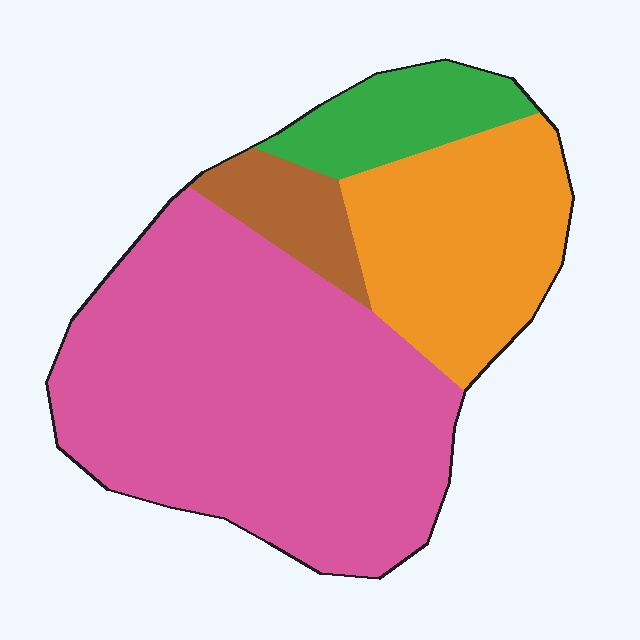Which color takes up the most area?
Pink, at roughly 60%.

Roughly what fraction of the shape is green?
Green takes up about one tenth (1/10) of the shape.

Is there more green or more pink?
Pink.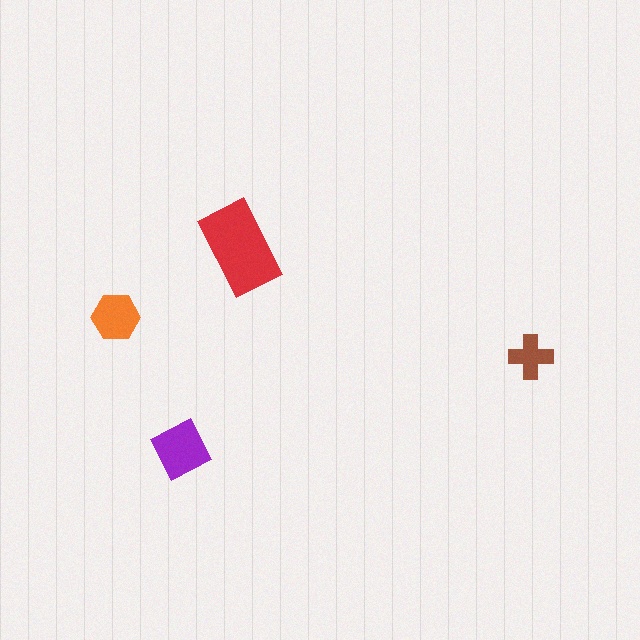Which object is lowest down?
The purple diamond is bottommost.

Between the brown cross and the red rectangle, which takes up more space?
The red rectangle.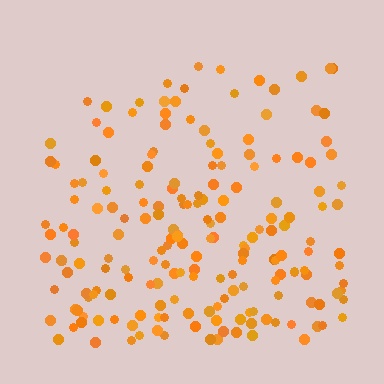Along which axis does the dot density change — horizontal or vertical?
Vertical.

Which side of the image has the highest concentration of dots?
The bottom.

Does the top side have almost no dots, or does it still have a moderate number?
Still a moderate number, just noticeably fewer than the bottom.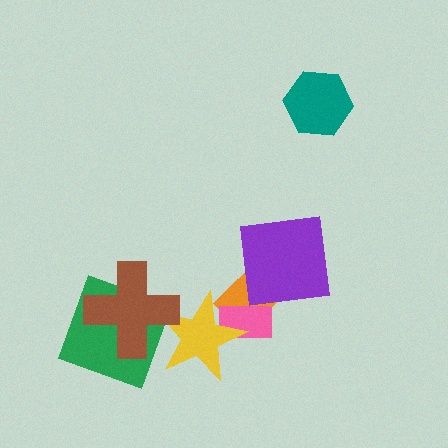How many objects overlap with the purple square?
1 object overlaps with the purple square.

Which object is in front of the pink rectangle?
The yellow star is in front of the pink rectangle.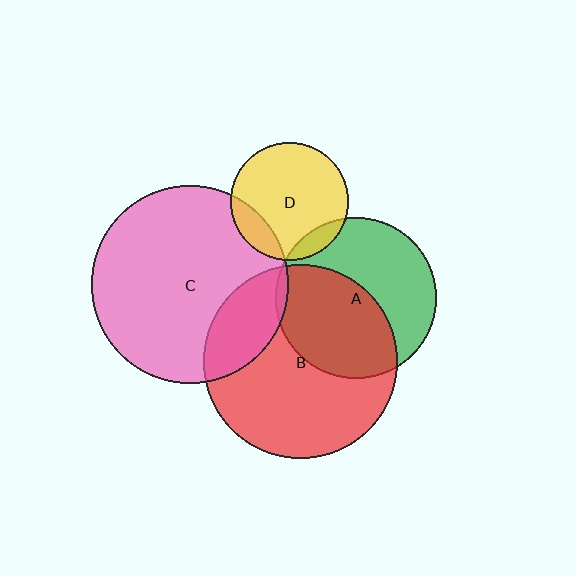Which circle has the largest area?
Circle C (pink).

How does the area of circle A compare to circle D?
Approximately 1.9 times.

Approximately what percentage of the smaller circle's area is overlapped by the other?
Approximately 15%.